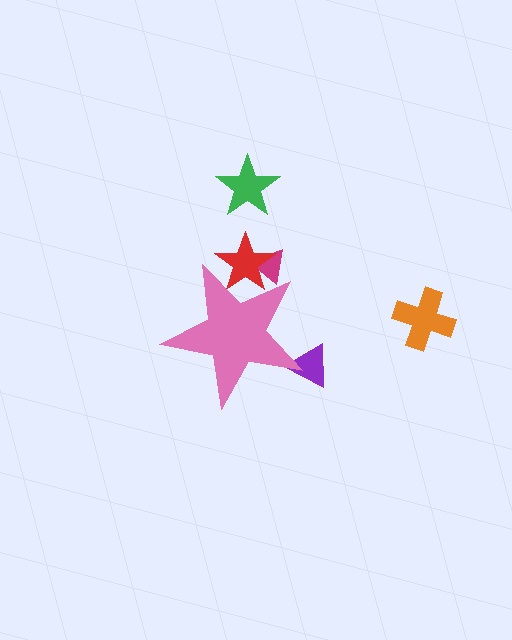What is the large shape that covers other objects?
A pink star.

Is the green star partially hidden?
No, the green star is fully visible.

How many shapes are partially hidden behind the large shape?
3 shapes are partially hidden.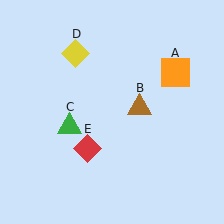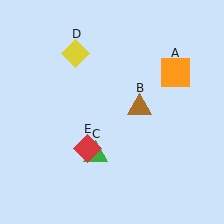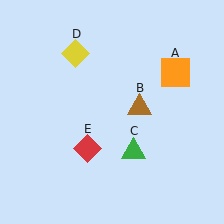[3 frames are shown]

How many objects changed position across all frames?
1 object changed position: green triangle (object C).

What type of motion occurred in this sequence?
The green triangle (object C) rotated counterclockwise around the center of the scene.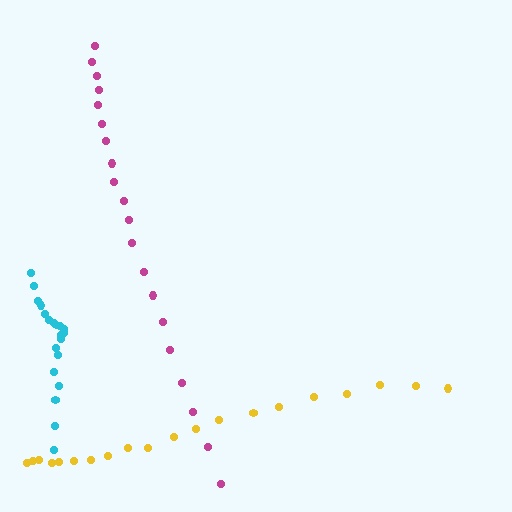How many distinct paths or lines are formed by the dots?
There are 3 distinct paths.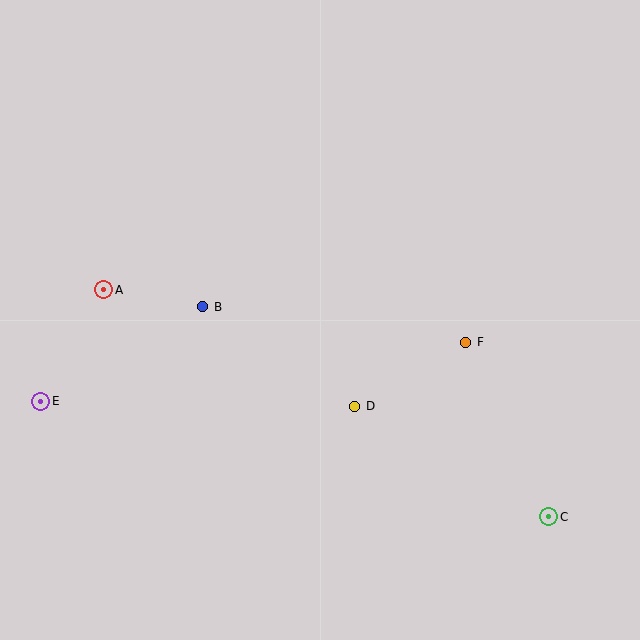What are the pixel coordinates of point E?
Point E is at (41, 401).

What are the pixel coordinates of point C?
Point C is at (549, 517).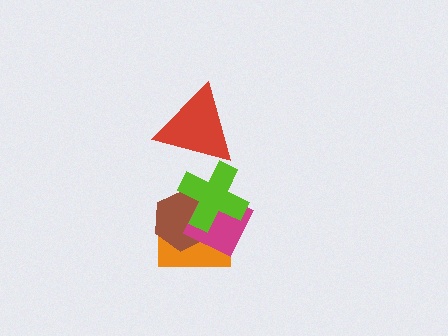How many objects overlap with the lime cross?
4 objects overlap with the lime cross.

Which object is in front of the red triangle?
The lime cross is in front of the red triangle.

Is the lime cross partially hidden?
No, no other shape covers it.